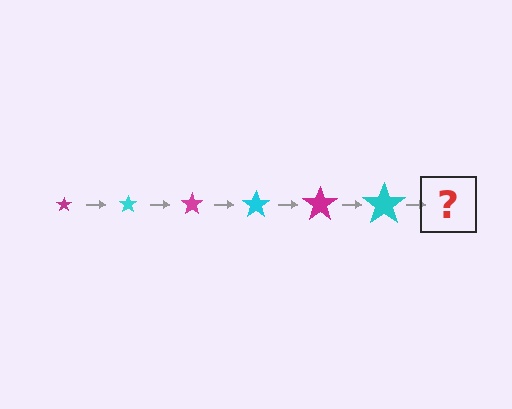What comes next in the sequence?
The next element should be a magenta star, larger than the previous one.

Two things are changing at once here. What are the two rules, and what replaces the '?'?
The two rules are that the star grows larger each step and the color cycles through magenta and cyan. The '?' should be a magenta star, larger than the previous one.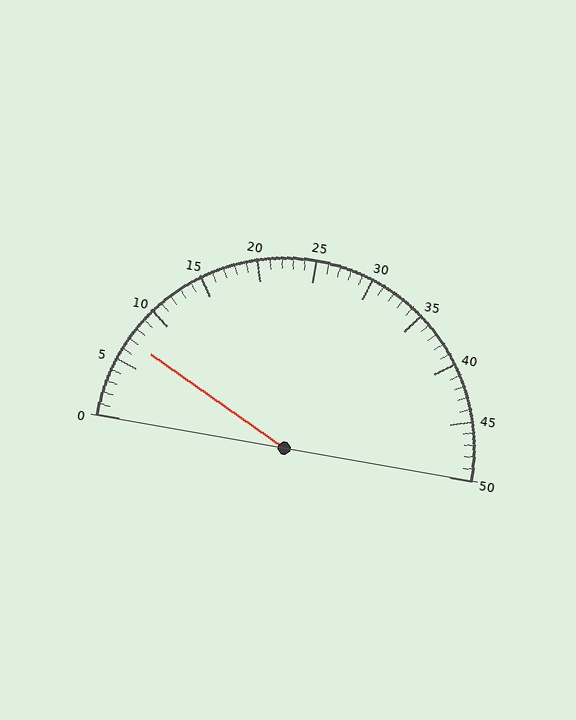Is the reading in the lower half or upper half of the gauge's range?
The reading is in the lower half of the range (0 to 50).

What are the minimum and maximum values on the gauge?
The gauge ranges from 0 to 50.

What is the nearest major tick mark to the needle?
The nearest major tick mark is 5.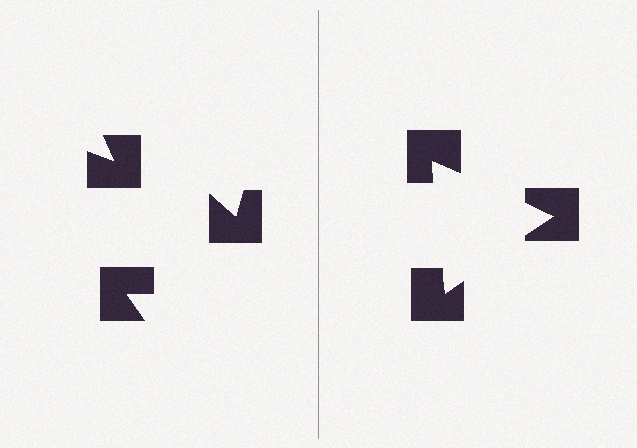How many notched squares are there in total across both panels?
6 — 3 on each side.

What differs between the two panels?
The notched squares are positioned identically on both sides; only the wedge orientations differ. On the right they align to a triangle; on the left they are misaligned.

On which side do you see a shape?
An illusory triangle appears on the right side. On the left side the wedge cuts are rotated, so no coherent shape forms.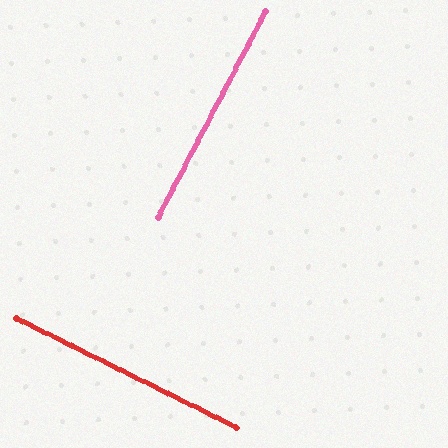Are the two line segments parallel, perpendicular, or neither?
Perpendicular — they meet at approximately 89°.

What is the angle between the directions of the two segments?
Approximately 89 degrees.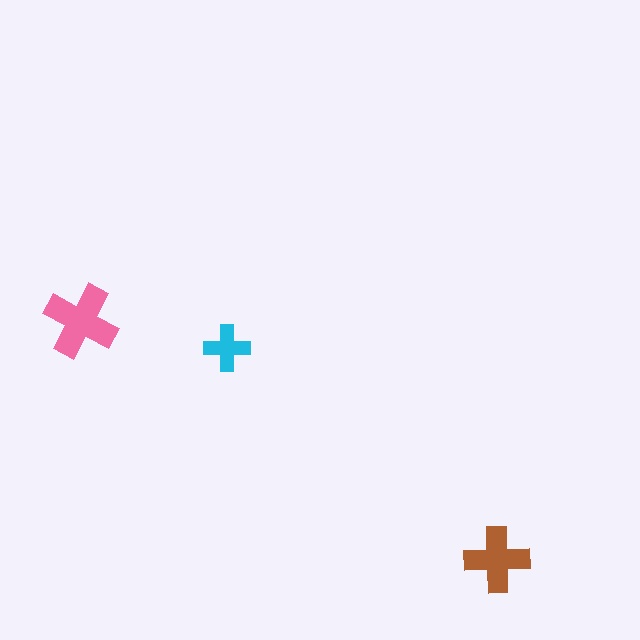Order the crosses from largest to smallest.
the pink one, the brown one, the cyan one.